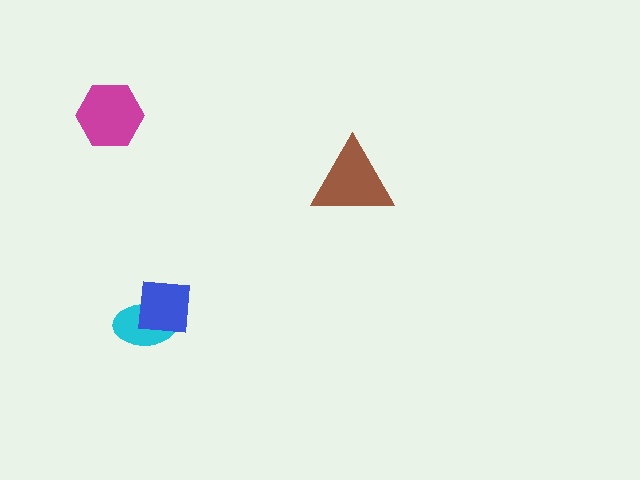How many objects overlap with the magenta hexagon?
0 objects overlap with the magenta hexagon.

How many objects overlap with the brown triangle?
0 objects overlap with the brown triangle.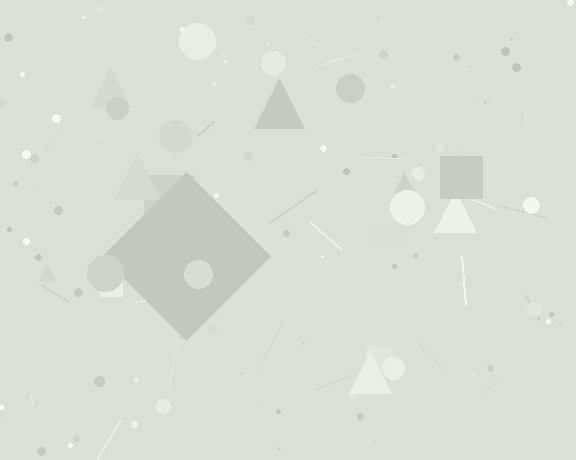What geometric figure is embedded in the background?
A diamond is embedded in the background.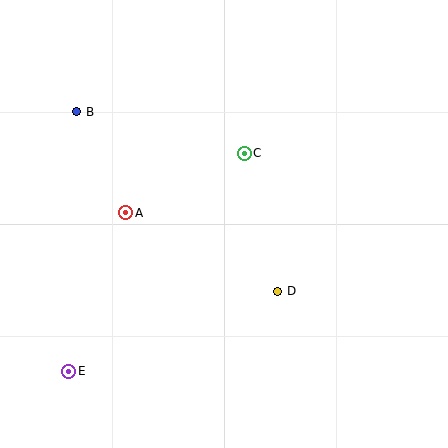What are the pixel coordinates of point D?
Point D is at (278, 291).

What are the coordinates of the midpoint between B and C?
The midpoint between B and C is at (161, 133).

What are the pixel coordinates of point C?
Point C is at (244, 153).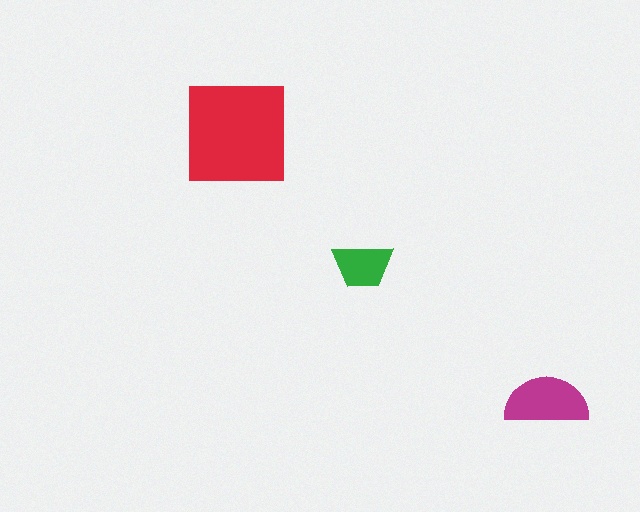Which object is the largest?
The red square.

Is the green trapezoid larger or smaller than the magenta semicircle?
Smaller.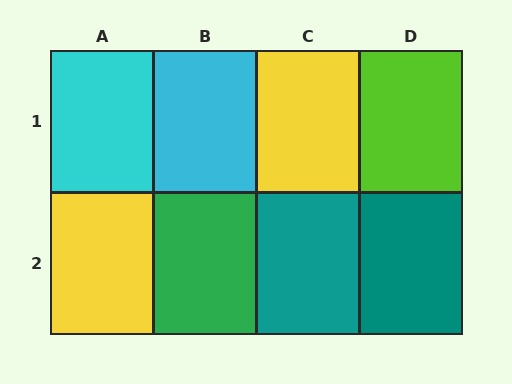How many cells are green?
1 cell is green.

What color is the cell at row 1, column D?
Lime.